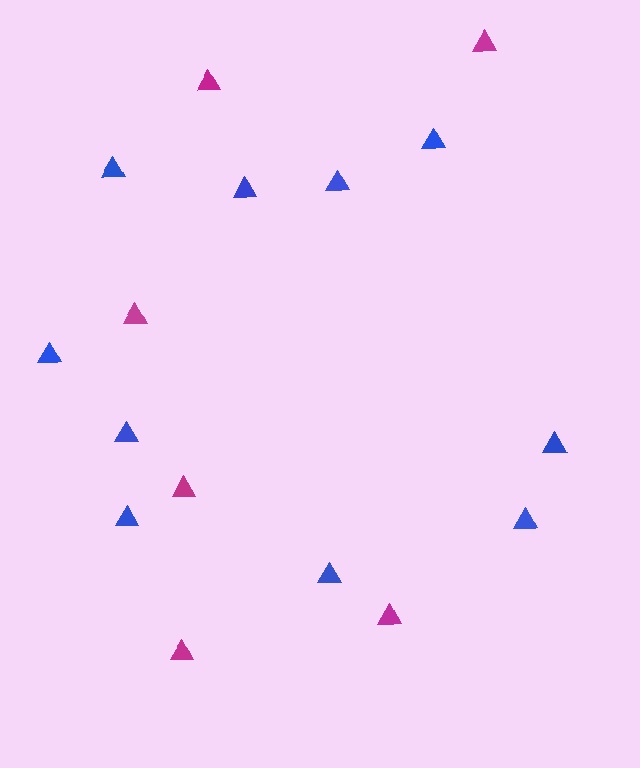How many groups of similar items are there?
There are 2 groups: one group of blue triangles (10) and one group of magenta triangles (6).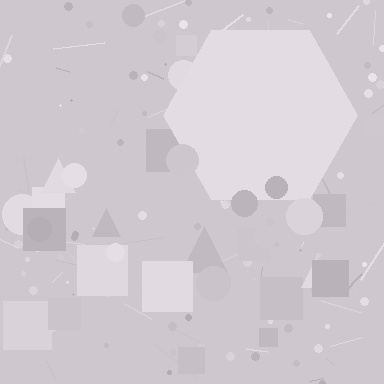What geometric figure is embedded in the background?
A hexagon is embedded in the background.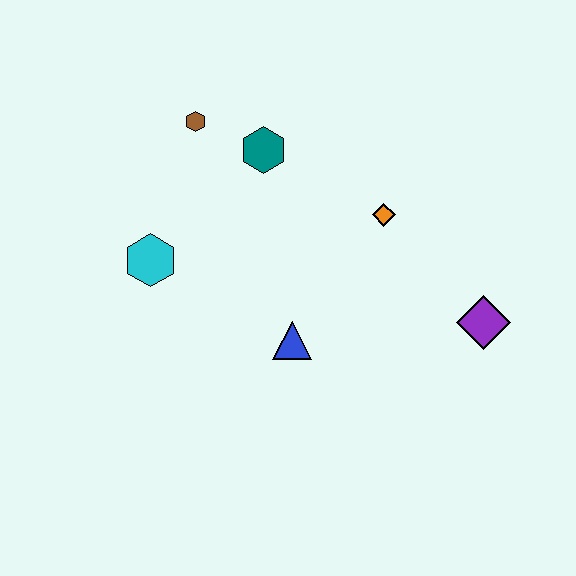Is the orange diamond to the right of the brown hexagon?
Yes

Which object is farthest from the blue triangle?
The brown hexagon is farthest from the blue triangle.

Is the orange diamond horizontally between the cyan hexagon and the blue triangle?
No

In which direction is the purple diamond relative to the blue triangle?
The purple diamond is to the right of the blue triangle.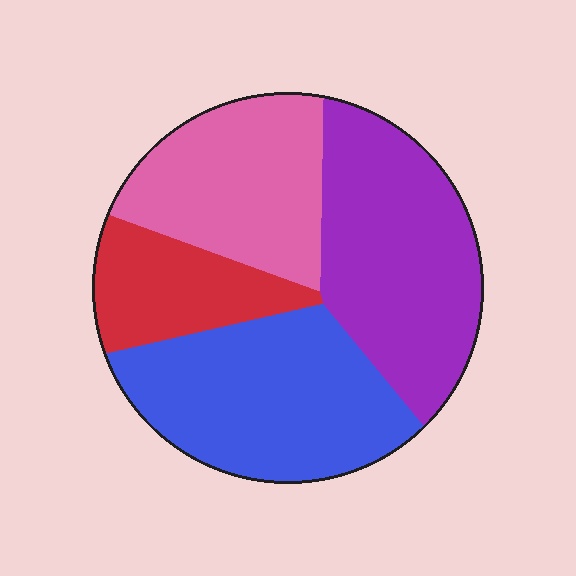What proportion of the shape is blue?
Blue covers 31% of the shape.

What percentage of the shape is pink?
Pink covers 24% of the shape.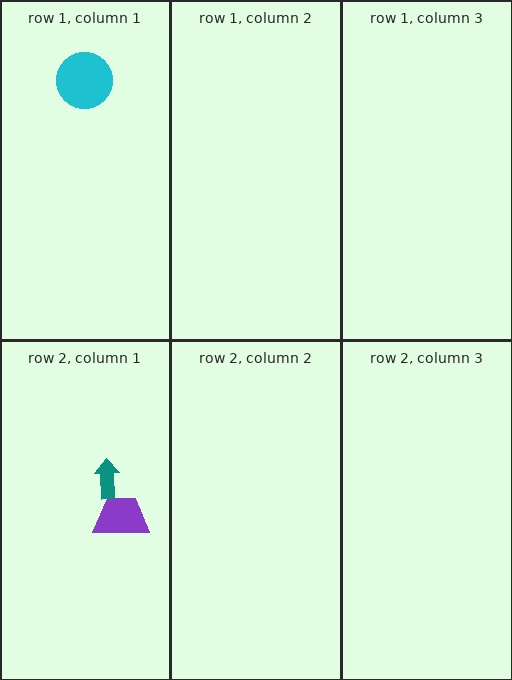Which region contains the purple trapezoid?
The row 2, column 1 region.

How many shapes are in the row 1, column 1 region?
1.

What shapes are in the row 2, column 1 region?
The purple trapezoid, the teal arrow.